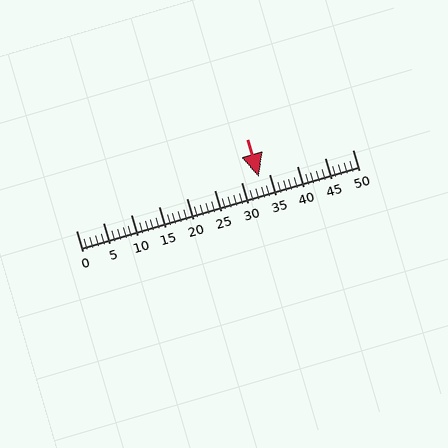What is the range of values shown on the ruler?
The ruler shows values from 0 to 50.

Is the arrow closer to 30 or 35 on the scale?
The arrow is closer to 35.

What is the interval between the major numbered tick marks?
The major tick marks are spaced 5 units apart.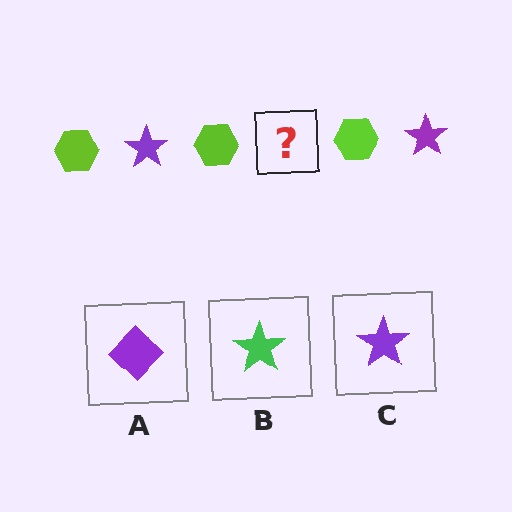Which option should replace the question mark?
Option C.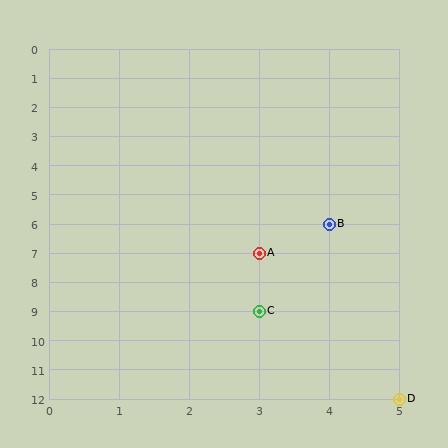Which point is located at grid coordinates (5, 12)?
Point D is at (5, 12).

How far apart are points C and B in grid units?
Points C and B are 1 column and 3 rows apart (about 3.2 grid units diagonally).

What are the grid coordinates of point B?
Point B is at grid coordinates (4, 6).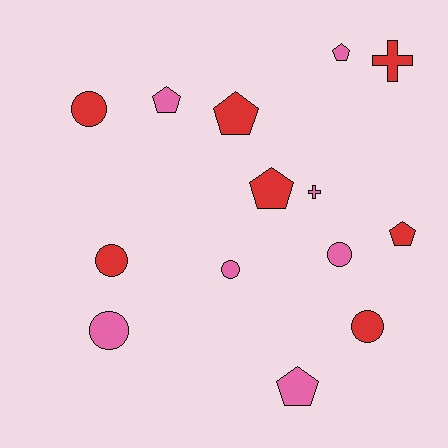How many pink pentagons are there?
There are 3 pink pentagons.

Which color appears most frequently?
Pink, with 7 objects.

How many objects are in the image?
There are 14 objects.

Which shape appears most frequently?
Circle, with 6 objects.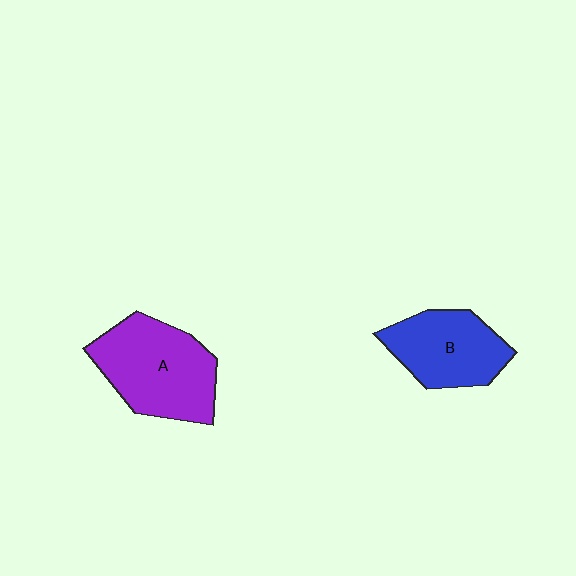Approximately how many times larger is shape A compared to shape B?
Approximately 1.3 times.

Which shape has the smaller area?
Shape B (blue).